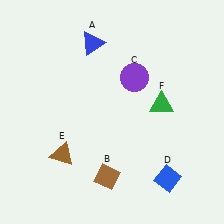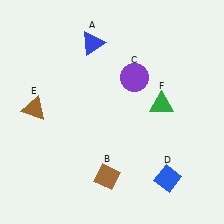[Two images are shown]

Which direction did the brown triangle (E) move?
The brown triangle (E) moved up.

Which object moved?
The brown triangle (E) moved up.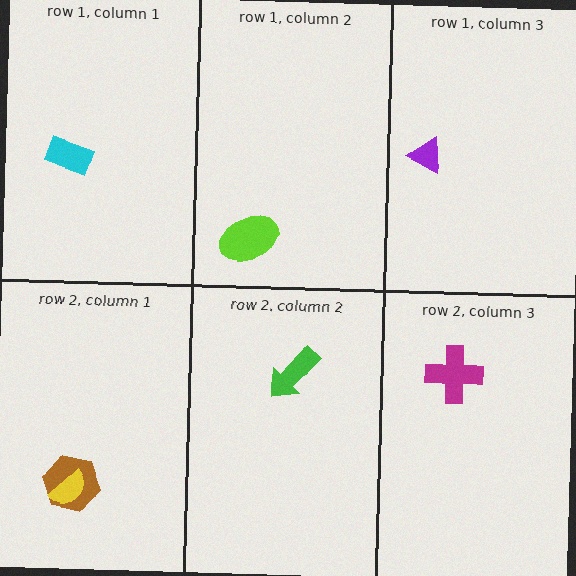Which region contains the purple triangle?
The row 1, column 3 region.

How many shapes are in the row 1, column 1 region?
1.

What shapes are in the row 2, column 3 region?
The magenta cross.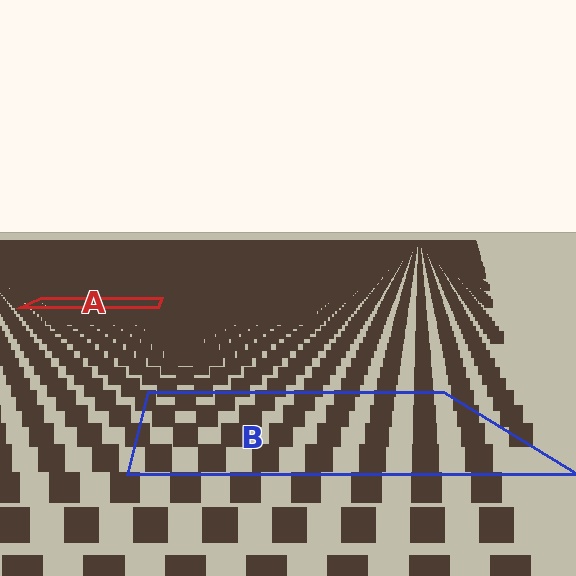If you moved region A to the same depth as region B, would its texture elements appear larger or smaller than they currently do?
They would appear larger. At a closer depth, the same texture elements are projected at a bigger on-screen size.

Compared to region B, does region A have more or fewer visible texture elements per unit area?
Region A has more texture elements per unit area — they are packed more densely because it is farther away.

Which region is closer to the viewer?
Region B is closer. The texture elements there are larger and more spread out.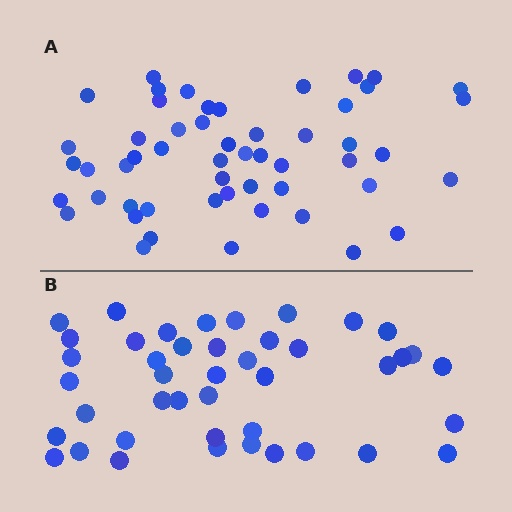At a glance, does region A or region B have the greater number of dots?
Region A (the top region) has more dots.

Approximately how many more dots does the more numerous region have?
Region A has roughly 10 or so more dots than region B.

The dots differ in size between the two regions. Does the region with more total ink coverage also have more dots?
No. Region B has more total ink coverage because its dots are larger, but region A actually contains more individual dots. Total area can be misleading — the number of items is what matters here.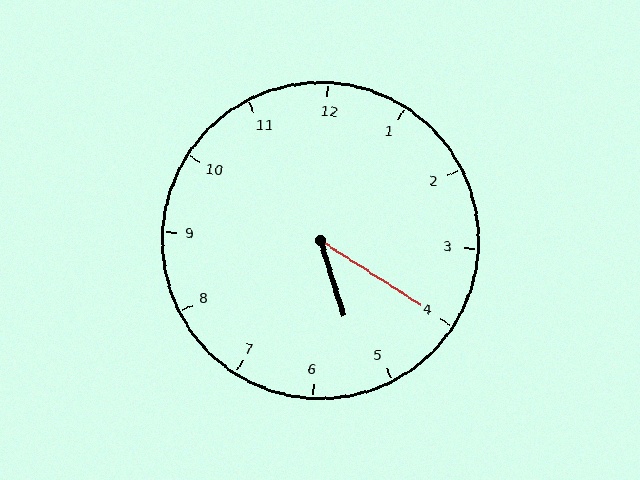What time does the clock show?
5:20.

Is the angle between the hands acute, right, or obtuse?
It is acute.